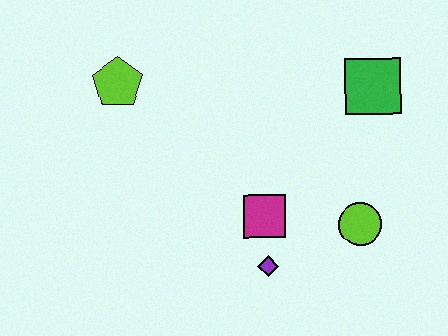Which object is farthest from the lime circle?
The lime pentagon is farthest from the lime circle.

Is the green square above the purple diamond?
Yes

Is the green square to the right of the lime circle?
Yes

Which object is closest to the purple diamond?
The magenta square is closest to the purple diamond.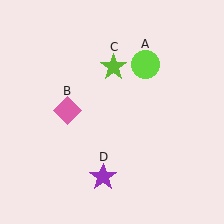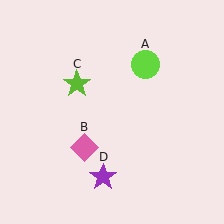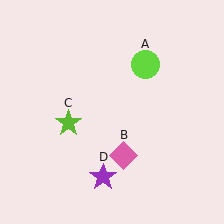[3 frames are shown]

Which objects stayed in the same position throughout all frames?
Lime circle (object A) and purple star (object D) remained stationary.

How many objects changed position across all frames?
2 objects changed position: pink diamond (object B), lime star (object C).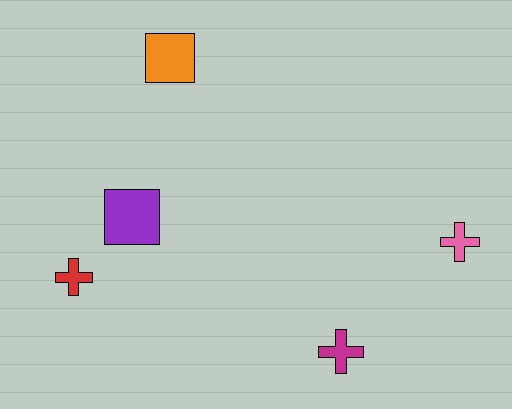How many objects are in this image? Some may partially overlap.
There are 5 objects.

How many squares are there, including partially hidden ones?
There are 2 squares.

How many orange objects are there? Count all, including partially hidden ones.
There is 1 orange object.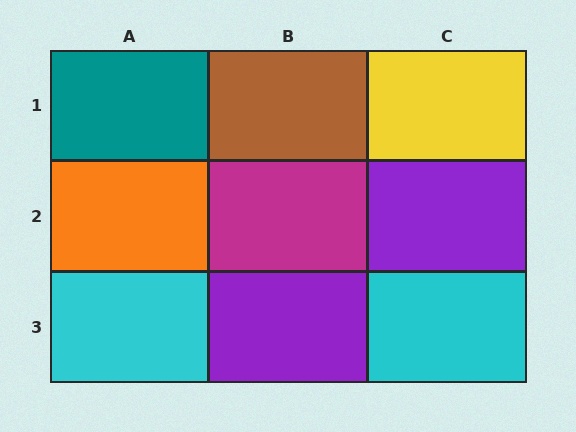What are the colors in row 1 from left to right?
Teal, brown, yellow.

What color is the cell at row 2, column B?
Magenta.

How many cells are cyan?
2 cells are cyan.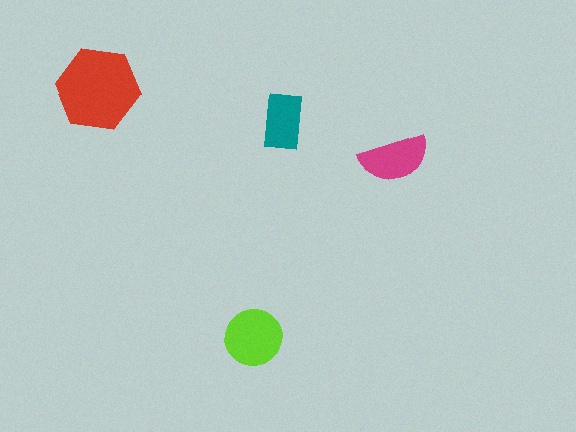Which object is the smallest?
The teal rectangle.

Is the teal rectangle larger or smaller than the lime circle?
Smaller.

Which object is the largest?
The red hexagon.